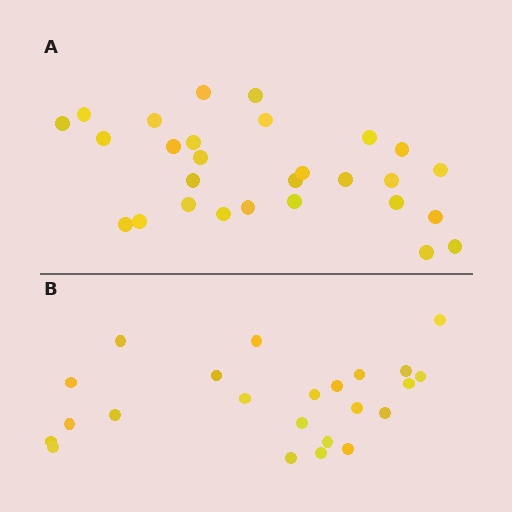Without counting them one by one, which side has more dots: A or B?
Region A (the top region) has more dots.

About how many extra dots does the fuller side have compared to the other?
Region A has about 5 more dots than region B.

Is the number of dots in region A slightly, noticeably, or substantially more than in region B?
Region A has only slightly more — the two regions are fairly close. The ratio is roughly 1.2 to 1.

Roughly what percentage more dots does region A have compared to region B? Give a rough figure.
About 20% more.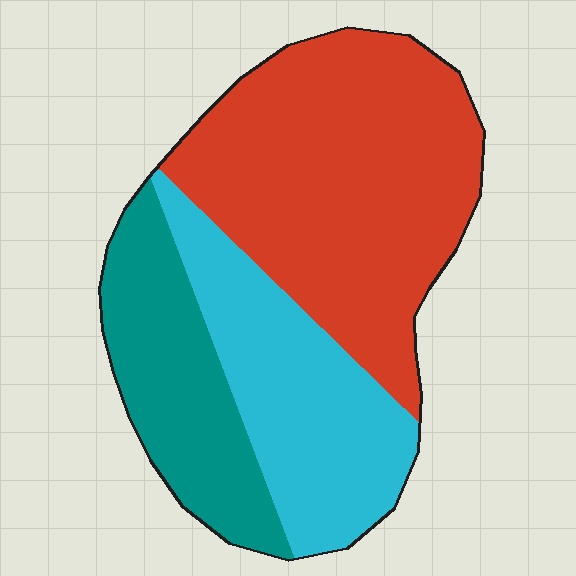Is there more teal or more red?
Red.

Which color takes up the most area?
Red, at roughly 50%.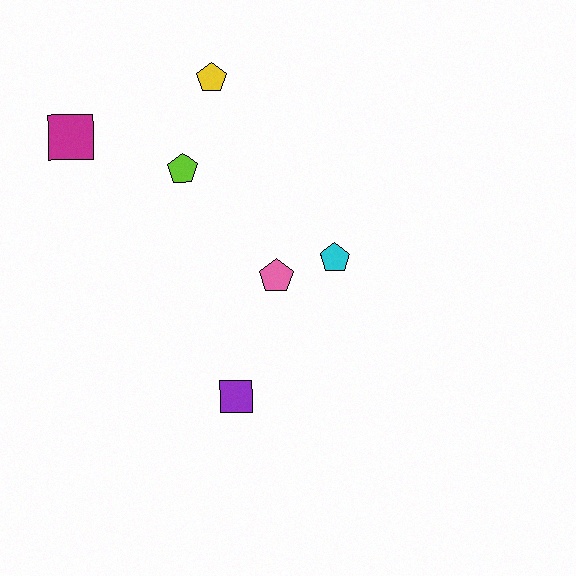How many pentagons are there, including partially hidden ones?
There are 4 pentagons.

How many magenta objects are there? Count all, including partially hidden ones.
There is 1 magenta object.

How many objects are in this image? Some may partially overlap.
There are 6 objects.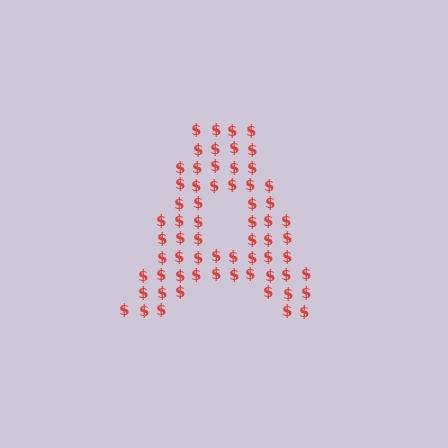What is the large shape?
The large shape is the letter A.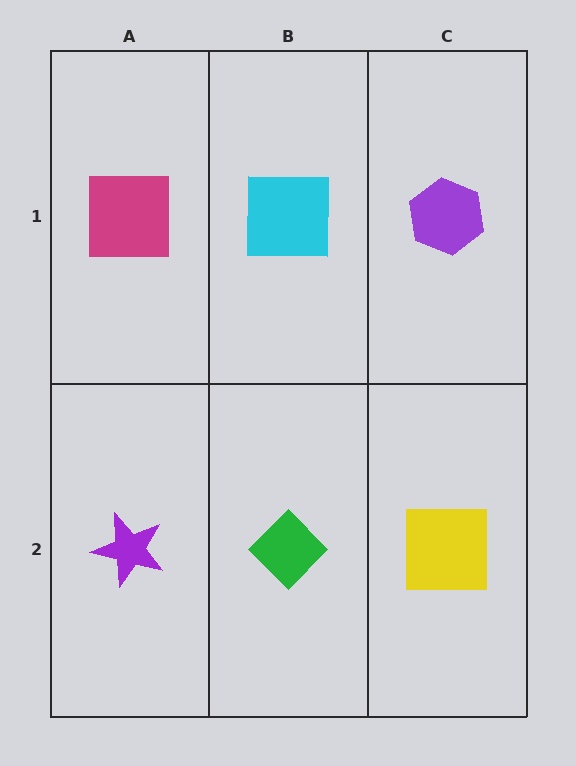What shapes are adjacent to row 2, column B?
A cyan square (row 1, column B), a purple star (row 2, column A), a yellow square (row 2, column C).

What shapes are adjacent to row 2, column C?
A purple hexagon (row 1, column C), a green diamond (row 2, column B).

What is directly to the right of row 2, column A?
A green diamond.